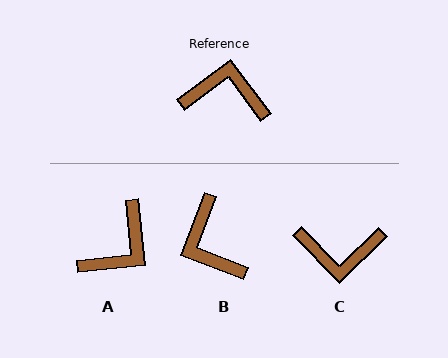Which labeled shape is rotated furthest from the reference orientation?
C, about 173 degrees away.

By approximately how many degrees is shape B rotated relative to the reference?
Approximately 123 degrees counter-clockwise.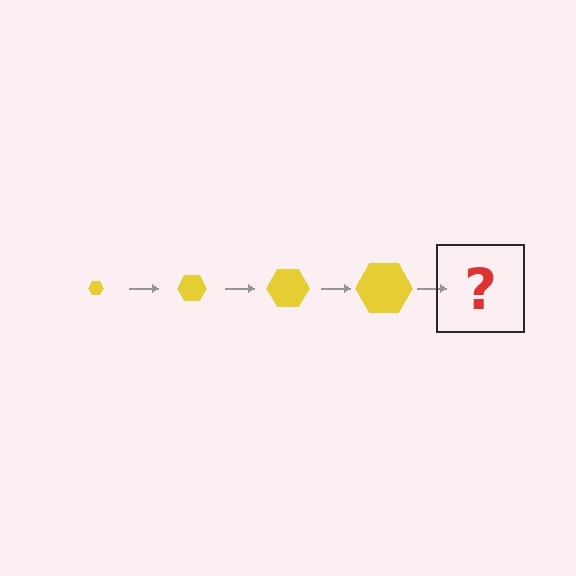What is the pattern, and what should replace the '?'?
The pattern is that the hexagon gets progressively larger each step. The '?' should be a yellow hexagon, larger than the previous one.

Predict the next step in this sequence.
The next step is a yellow hexagon, larger than the previous one.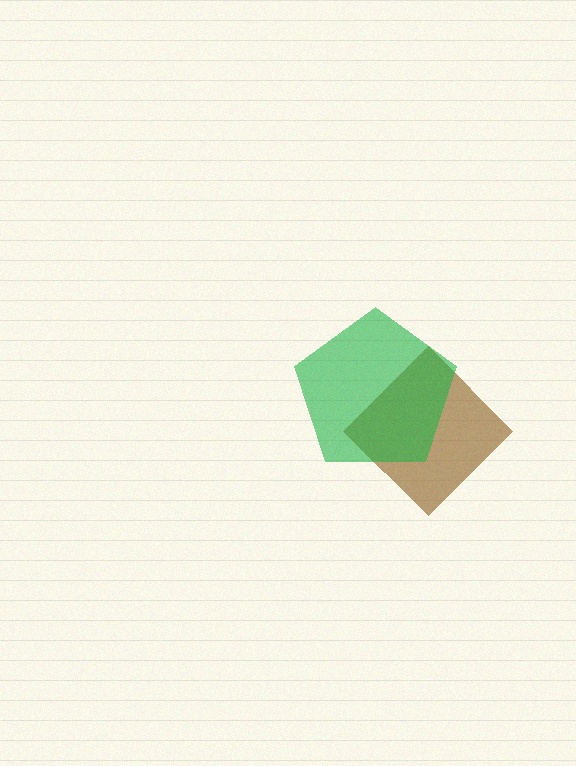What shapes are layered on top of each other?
The layered shapes are: a brown diamond, a green pentagon.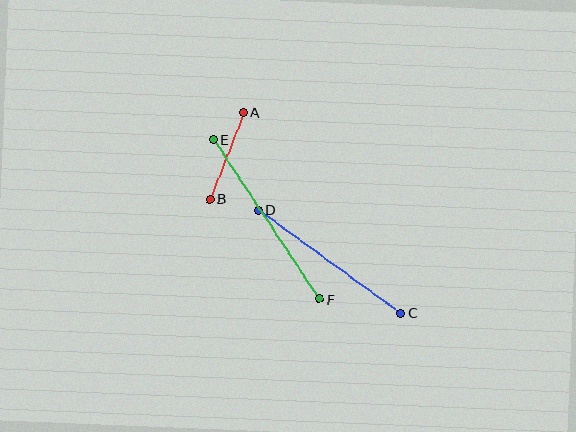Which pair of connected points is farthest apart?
Points E and F are farthest apart.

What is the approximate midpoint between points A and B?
The midpoint is at approximately (227, 156) pixels.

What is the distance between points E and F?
The distance is approximately 192 pixels.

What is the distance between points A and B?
The distance is approximately 93 pixels.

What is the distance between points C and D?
The distance is approximately 176 pixels.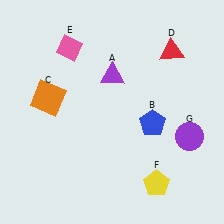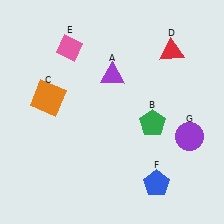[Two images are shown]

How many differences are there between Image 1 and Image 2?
There are 2 differences between the two images.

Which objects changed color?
B changed from blue to green. F changed from yellow to blue.